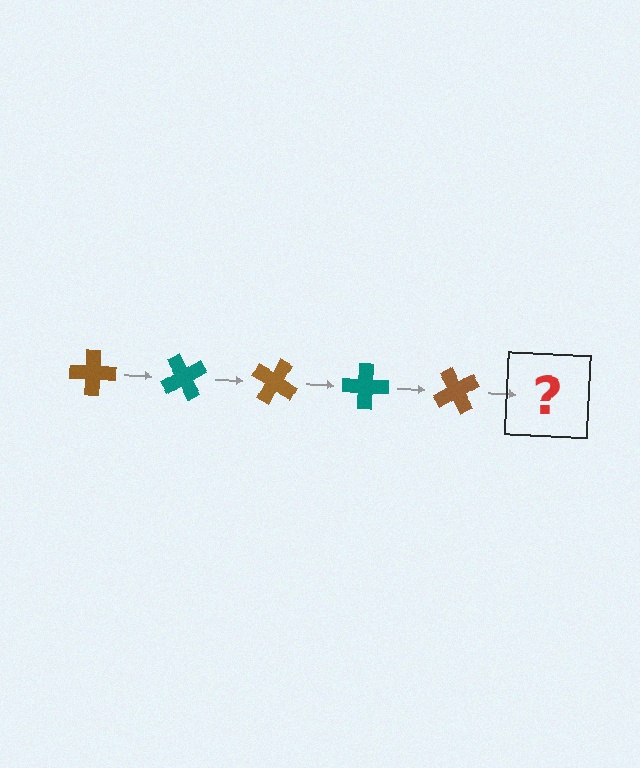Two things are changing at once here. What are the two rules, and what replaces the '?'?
The two rules are that it rotates 60 degrees each step and the color cycles through brown and teal. The '?' should be a teal cross, rotated 300 degrees from the start.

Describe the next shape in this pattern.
It should be a teal cross, rotated 300 degrees from the start.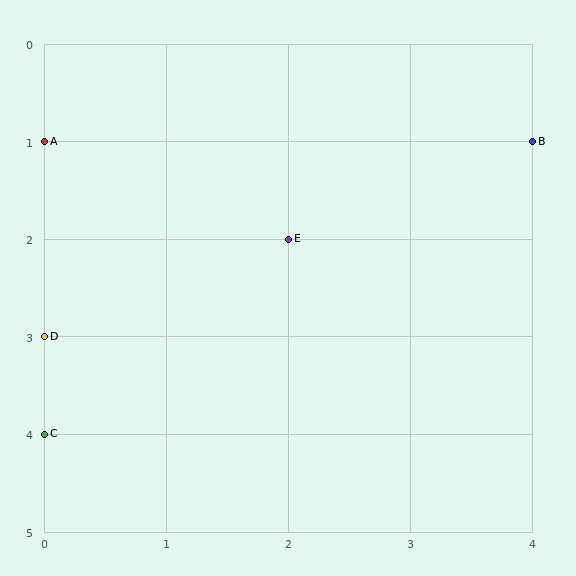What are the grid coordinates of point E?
Point E is at grid coordinates (2, 2).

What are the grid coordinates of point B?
Point B is at grid coordinates (4, 1).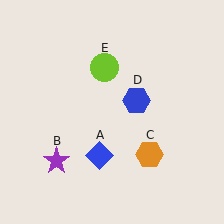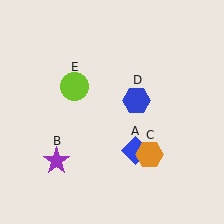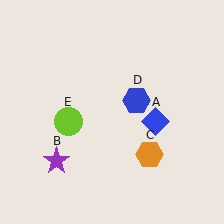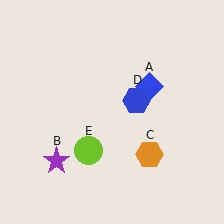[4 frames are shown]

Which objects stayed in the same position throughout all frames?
Purple star (object B) and orange hexagon (object C) and blue hexagon (object D) remained stationary.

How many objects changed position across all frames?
2 objects changed position: blue diamond (object A), lime circle (object E).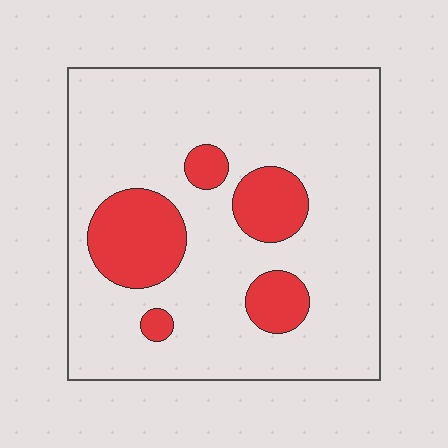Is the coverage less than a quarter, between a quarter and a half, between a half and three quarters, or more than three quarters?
Less than a quarter.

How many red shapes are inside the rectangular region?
5.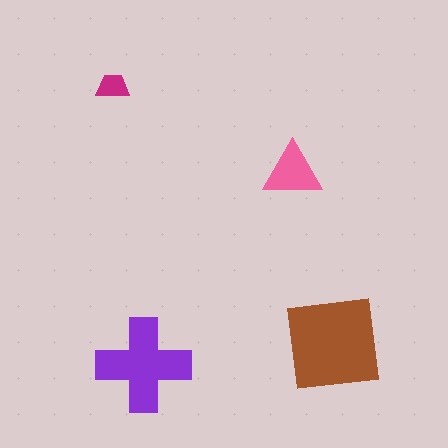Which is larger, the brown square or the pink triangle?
The brown square.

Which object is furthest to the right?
The brown square is rightmost.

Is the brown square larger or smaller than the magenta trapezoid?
Larger.